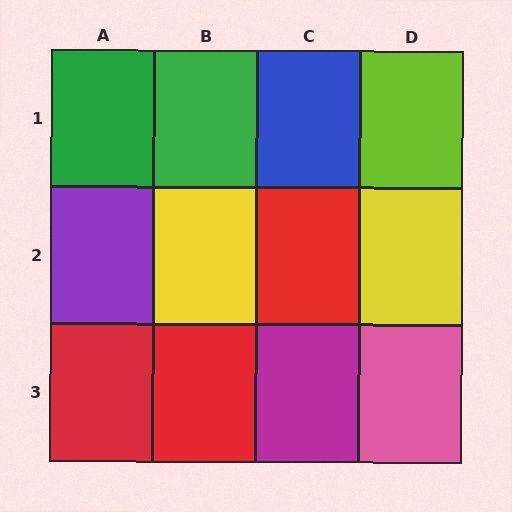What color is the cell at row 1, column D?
Lime.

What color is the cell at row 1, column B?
Green.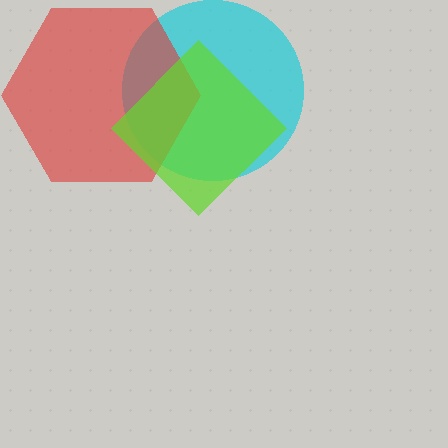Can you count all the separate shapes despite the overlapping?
Yes, there are 3 separate shapes.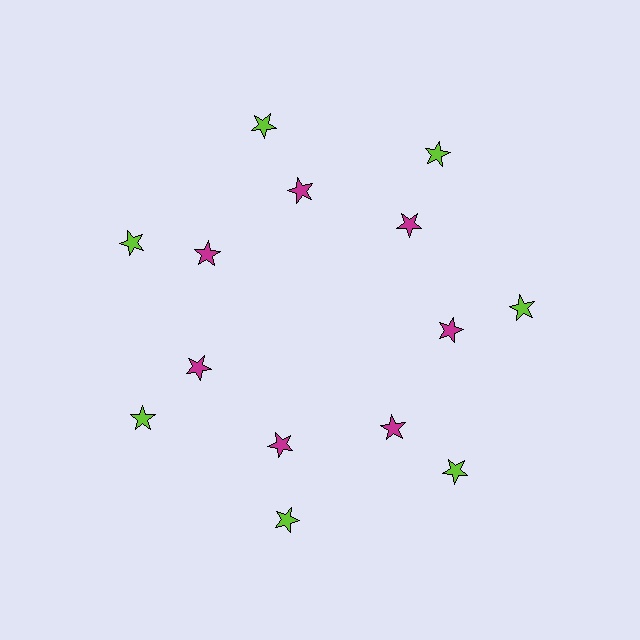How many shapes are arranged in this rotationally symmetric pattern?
There are 14 shapes, arranged in 7 groups of 2.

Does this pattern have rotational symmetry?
Yes, this pattern has 7-fold rotational symmetry. It looks the same after rotating 51 degrees around the center.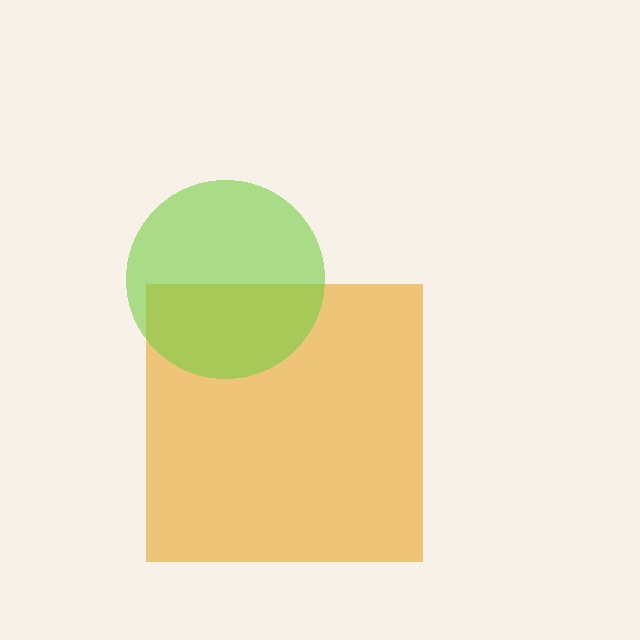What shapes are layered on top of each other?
The layered shapes are: an orange square, a lime circle.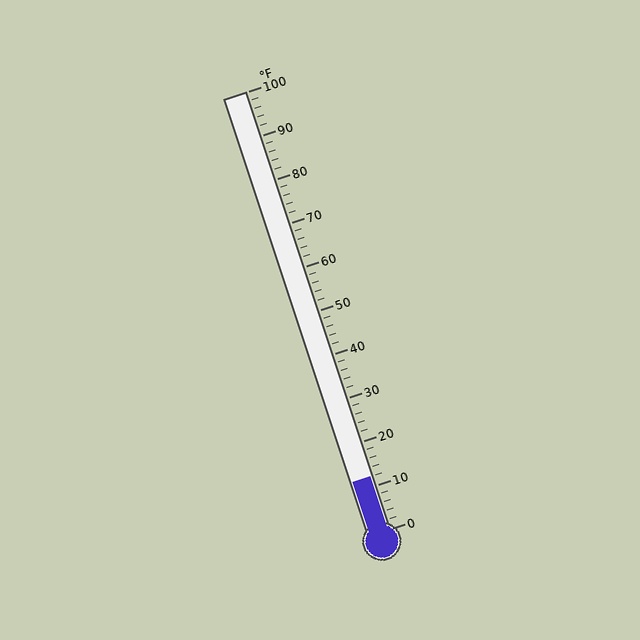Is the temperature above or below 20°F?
The temperature is below 20°F.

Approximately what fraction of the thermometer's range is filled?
The thermometer is filled to approximately 10% of its range.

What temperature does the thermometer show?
The thermometer shows approximately 12°F.